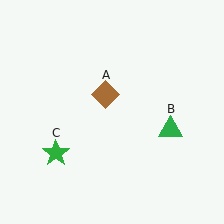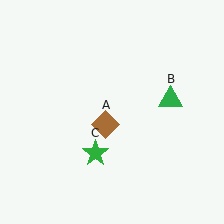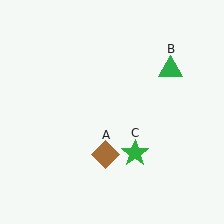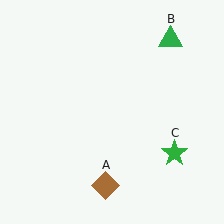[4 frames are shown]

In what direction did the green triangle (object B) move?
The green triangle (object B) moved up.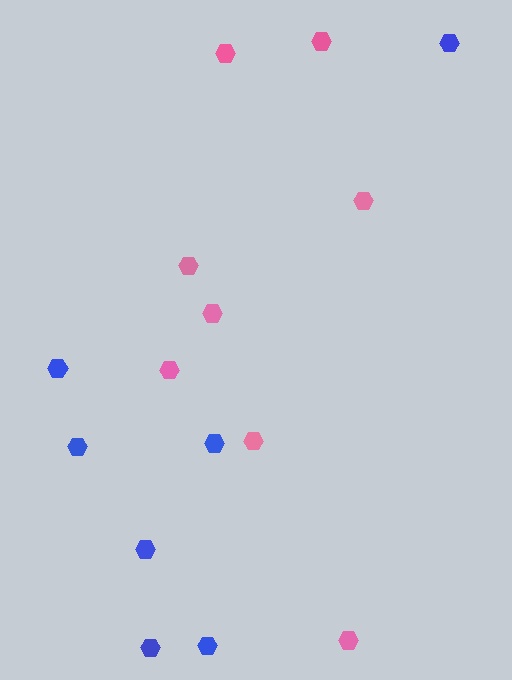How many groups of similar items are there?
There are 2 groups: one group of pink hexagons (8) and one group of blue hexagons (7).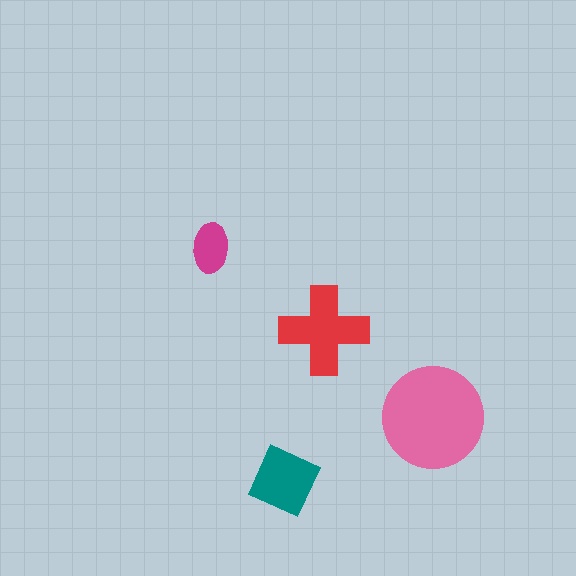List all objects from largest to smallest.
The pink circle, the red cross, the teal square, the magenta ellipse.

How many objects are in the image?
There are 4 objects in the image.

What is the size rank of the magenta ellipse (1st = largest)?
4th.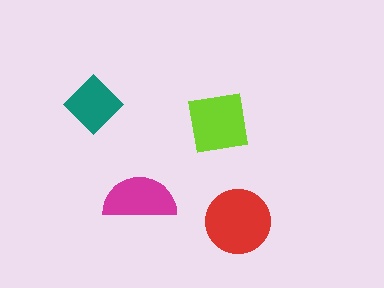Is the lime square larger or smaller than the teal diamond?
Larger.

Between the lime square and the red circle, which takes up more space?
The red circle.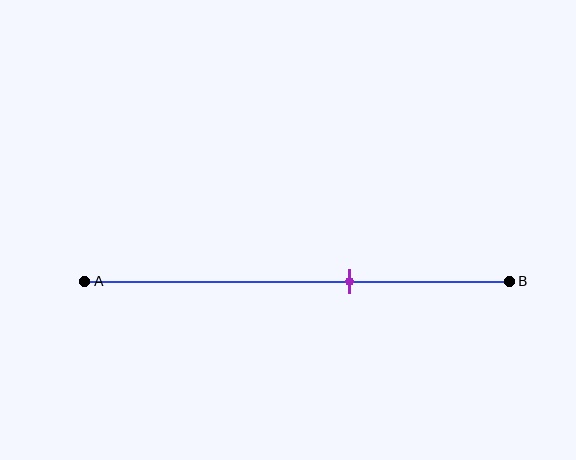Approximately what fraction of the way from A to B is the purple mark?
The purple mark is approximately 60% of the way from A to B.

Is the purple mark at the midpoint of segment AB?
No, the mark is at about 60% from A, not at the 50% midpoint.